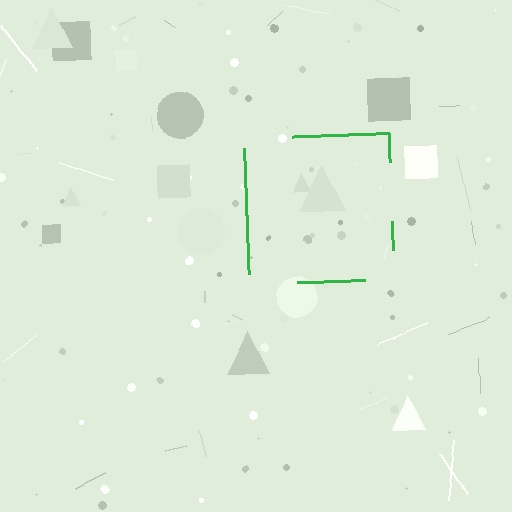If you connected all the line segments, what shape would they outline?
They would outline a square.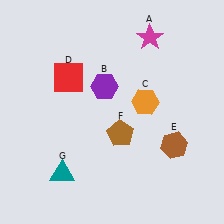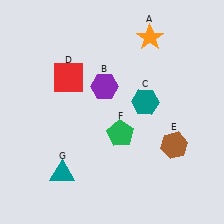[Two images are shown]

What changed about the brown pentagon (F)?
In Image 1, F is brown. In Image 2, it changed to green.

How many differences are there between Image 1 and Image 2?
There are 3 differences between the two images.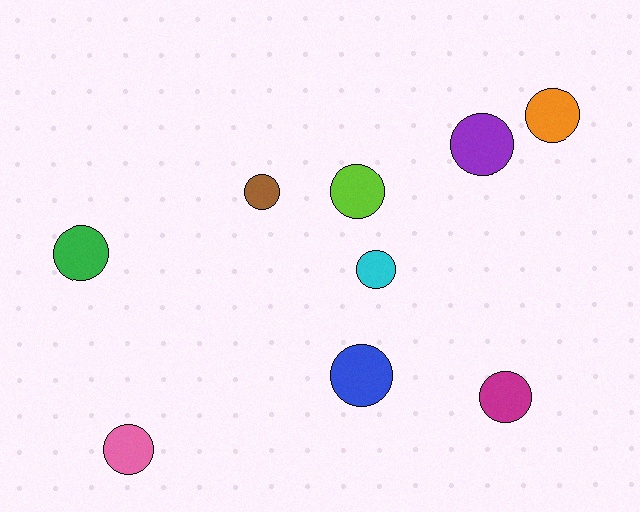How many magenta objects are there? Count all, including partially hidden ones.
There is 1 magenta object.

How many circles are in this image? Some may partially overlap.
There are 9 circles.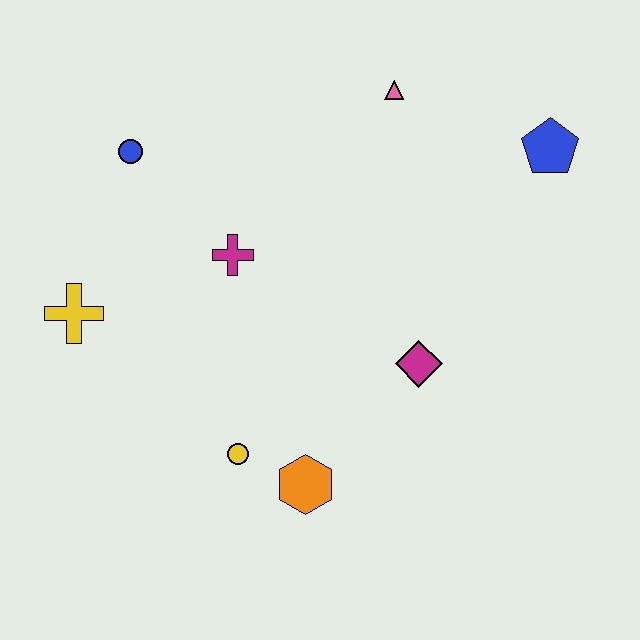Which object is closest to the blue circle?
The magenta cross is closest to the blue circle.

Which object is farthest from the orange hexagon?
The blue pentagon is farthest from the orange hexagon.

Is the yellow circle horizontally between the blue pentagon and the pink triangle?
No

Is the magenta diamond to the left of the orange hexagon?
No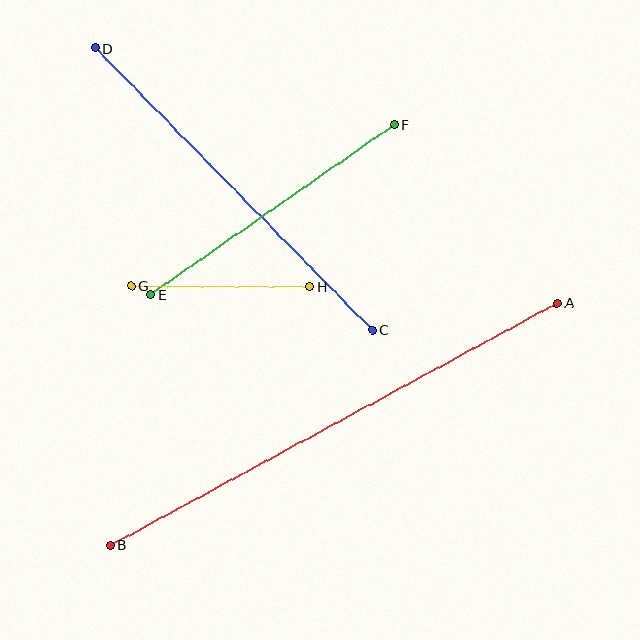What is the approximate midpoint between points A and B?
The midpoint is at approximately (334, 424) pixels.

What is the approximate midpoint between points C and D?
The midpoint is at approximately (234, 189) pixels.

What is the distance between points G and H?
The distance is approximately 178 pixels.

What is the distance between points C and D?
The distance is approximately 395 pixels.